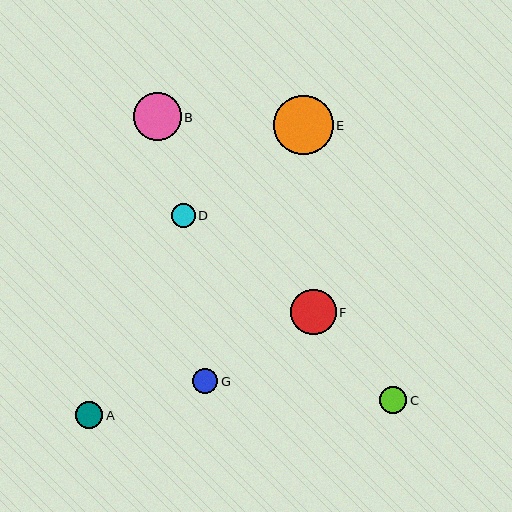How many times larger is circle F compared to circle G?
Circle F is approximately 1.8 times the size of circle G.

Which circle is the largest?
Circle E is the largest with a size of approximately 59 pixels.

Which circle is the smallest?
Circle D is the smallest with a size of approximately 23 pixels.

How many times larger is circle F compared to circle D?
Circle F is approximately 1.9 times the size of circle D.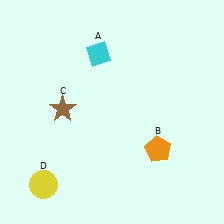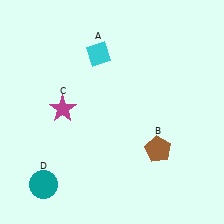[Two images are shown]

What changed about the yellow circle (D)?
In Image 1, D is yellow. In Image 2, it changed to teal.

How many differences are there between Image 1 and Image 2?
There are 3 differences between the two images.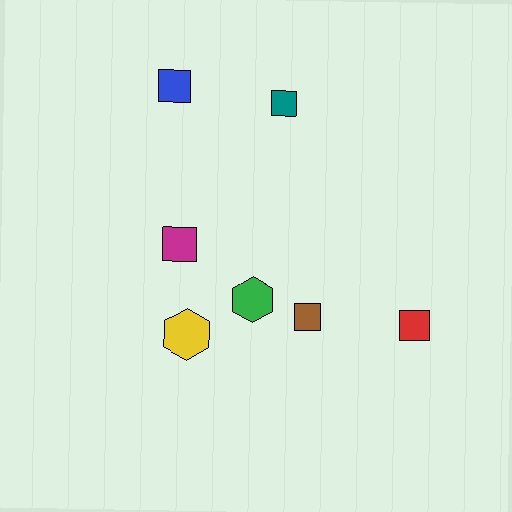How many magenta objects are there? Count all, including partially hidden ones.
There is 1 magenta object.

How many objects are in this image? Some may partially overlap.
There are 7 objects.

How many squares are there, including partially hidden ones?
There are 5 squares.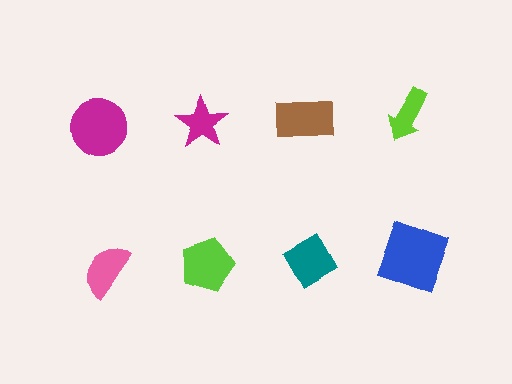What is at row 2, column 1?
A pink semicircle.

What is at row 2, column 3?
A teal diamond.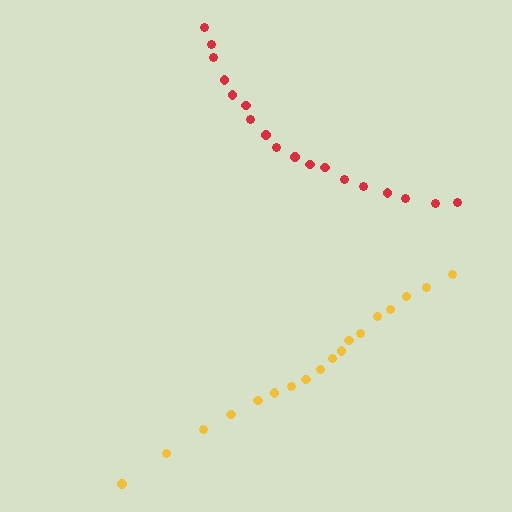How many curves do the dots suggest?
There are 2 distinct paths.